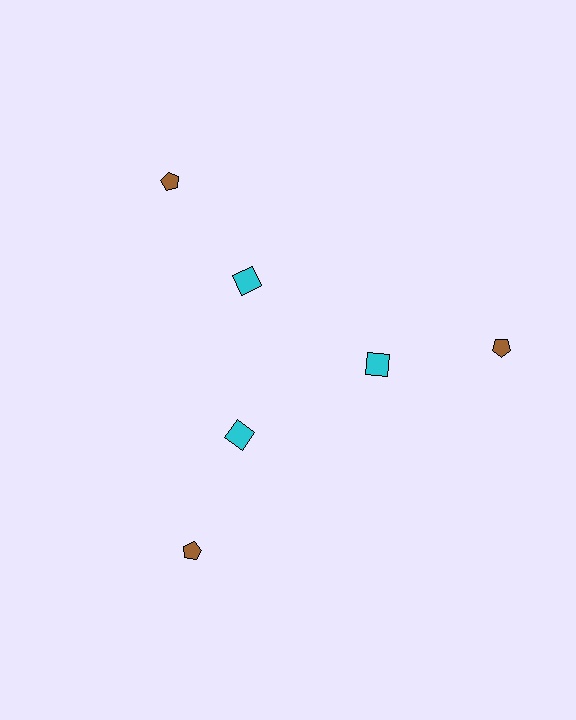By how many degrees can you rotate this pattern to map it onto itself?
The pattern maps onto itself every 120 degrees of rotation.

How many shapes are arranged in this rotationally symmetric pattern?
There are 6 shapes, arranged in 3 groups of 2.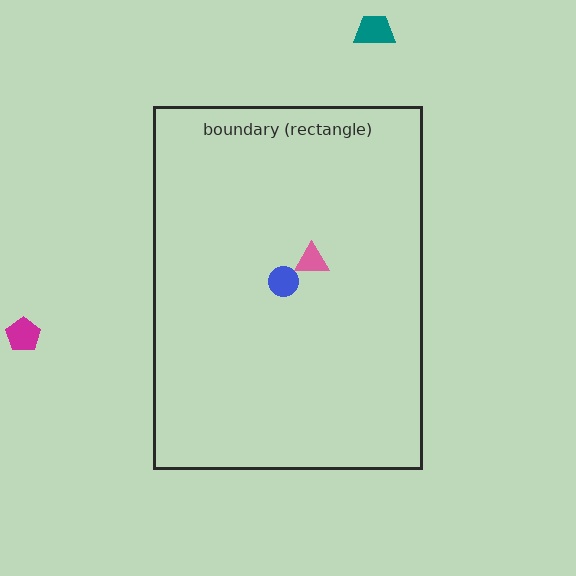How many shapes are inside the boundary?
2 inside, 2 outside.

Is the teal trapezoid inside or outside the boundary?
Outside.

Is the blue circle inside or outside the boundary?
Inside.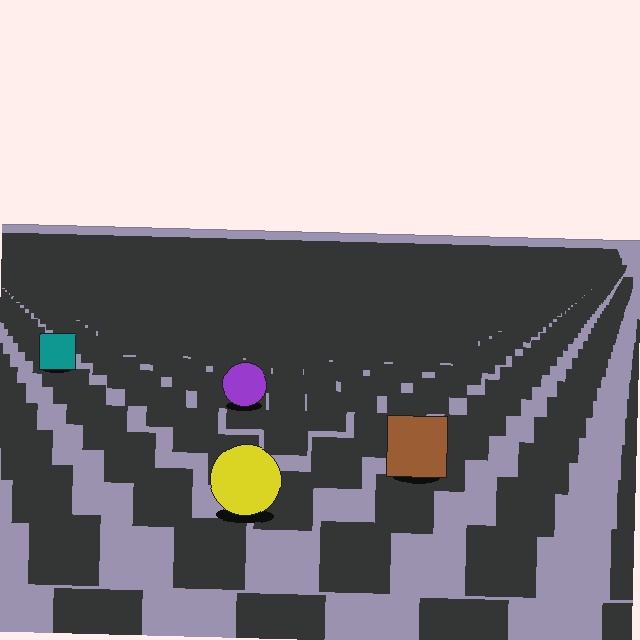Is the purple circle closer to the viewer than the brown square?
No. The brown square is closer — you can tell from the texture gradient: the ground texture is coarser near it.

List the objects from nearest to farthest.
From nearest to farthest: the yellow circle, the brown square, the purple circle, the teal square.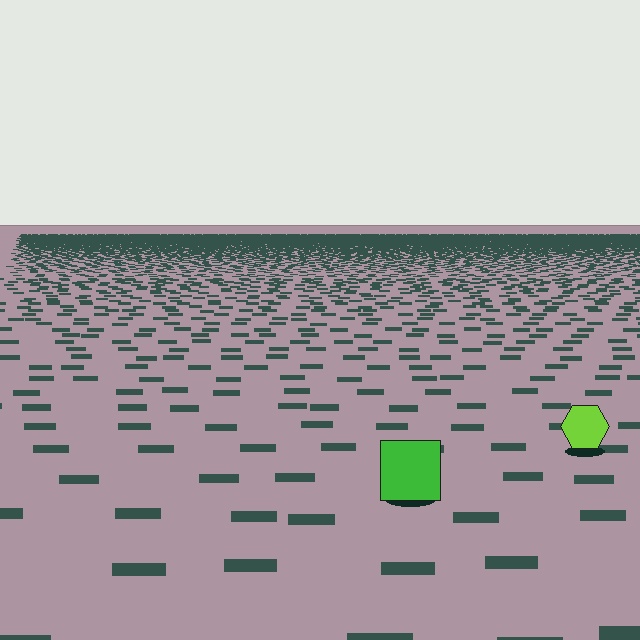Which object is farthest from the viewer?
The lime hexagon is farthest from the viewer. It appears smaller and the ground texture around it is denser.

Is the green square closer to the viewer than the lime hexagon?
Yes. The green square is closer — you can tell from the texture gradient: the ground texture is coarser near it.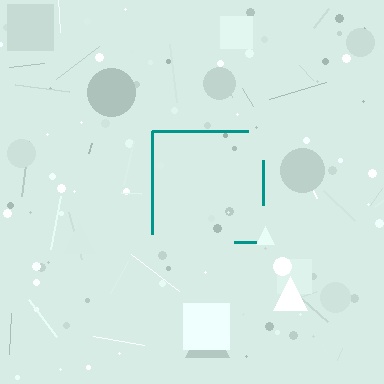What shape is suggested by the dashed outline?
The dashed outline suggests a square.